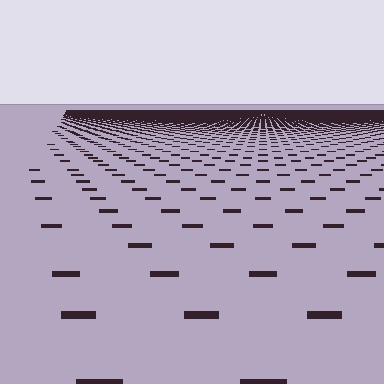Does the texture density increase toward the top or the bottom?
Density increases toward the top.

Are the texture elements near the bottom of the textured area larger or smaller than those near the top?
Larger. Near the bottom, elements are closer to the viewer and appear at a bigger on-screen size.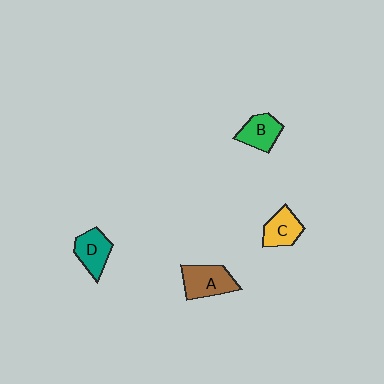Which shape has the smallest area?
Shape C (yellow).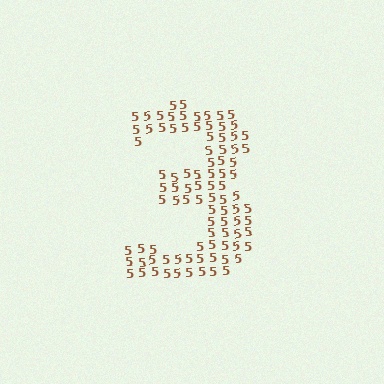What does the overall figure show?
The overall figure shows the digit 3.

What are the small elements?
The small elements are digit 5's.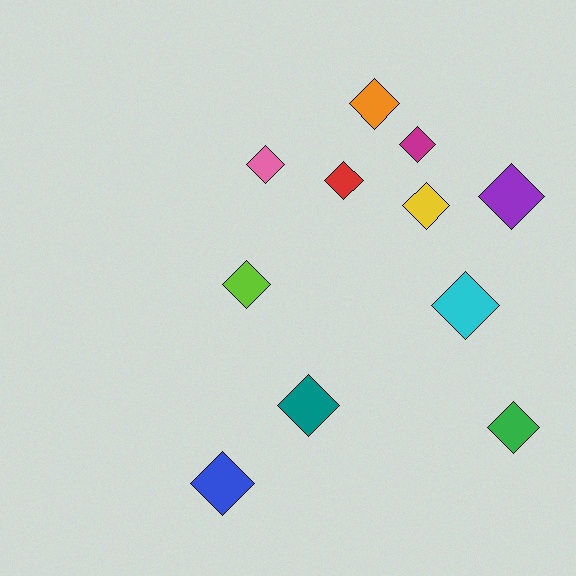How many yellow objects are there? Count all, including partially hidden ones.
There is 1 yellow object.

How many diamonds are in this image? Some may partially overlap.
There are 11 diamonds.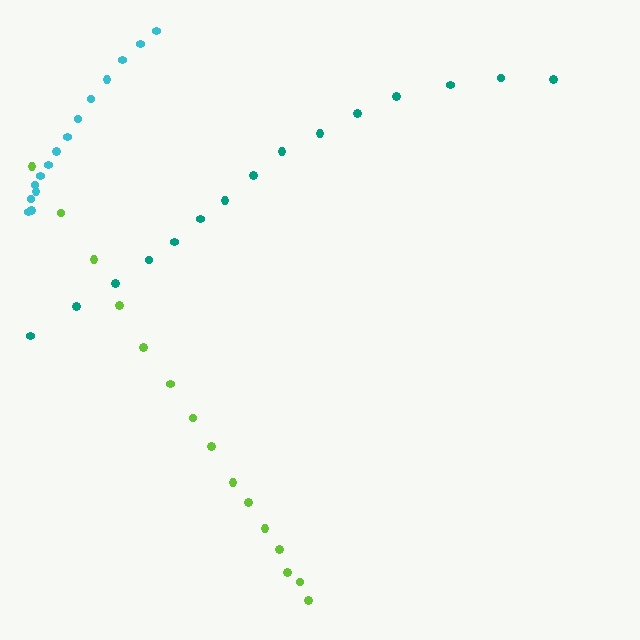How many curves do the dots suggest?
There are 3 distinct paths.